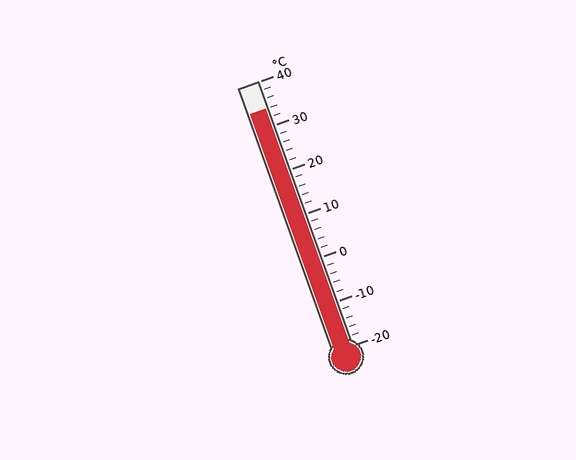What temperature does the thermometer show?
The thermometer shows approximately 34°C.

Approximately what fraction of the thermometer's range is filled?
The thermometer is filled to approximately 90% of its range.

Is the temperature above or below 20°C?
The temperature is above 20°C.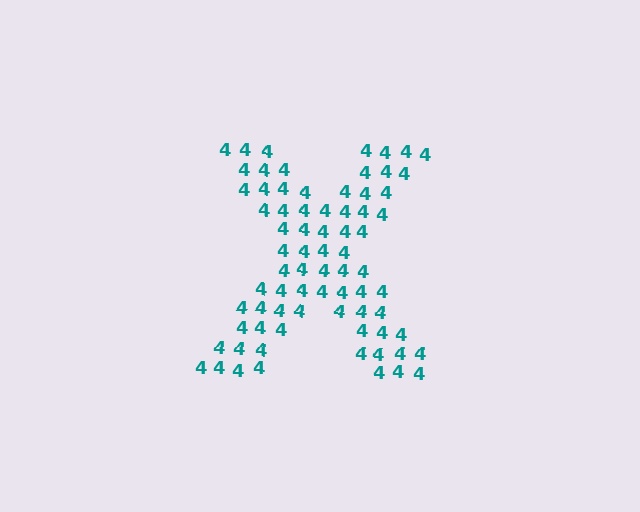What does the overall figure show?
The overall figure shows the letter X.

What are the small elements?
The small elements are digit 4's.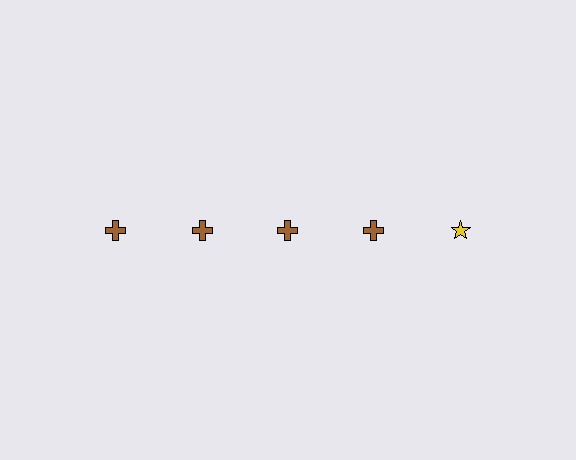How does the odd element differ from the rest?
It differs in both color (yellow instead of brown) and shape (star instead of cross).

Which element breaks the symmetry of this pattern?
The yellow star in the top row, rightmost column breaks the symmetry. All other shapes are brown crosses.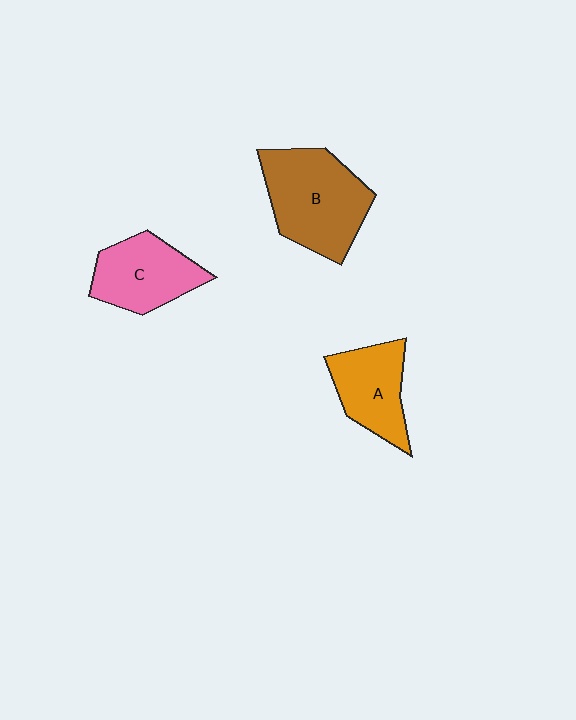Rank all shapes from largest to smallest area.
From largest to smallest: B (brown), C (pink), A (orange).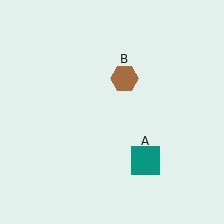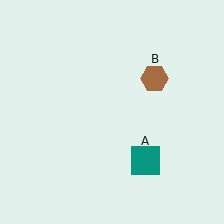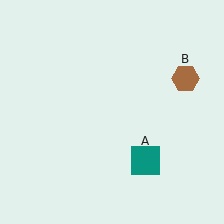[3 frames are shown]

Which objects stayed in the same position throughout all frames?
Teal square (object A) remained stationary.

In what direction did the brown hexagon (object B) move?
The brown hexagon (object B) moved right.